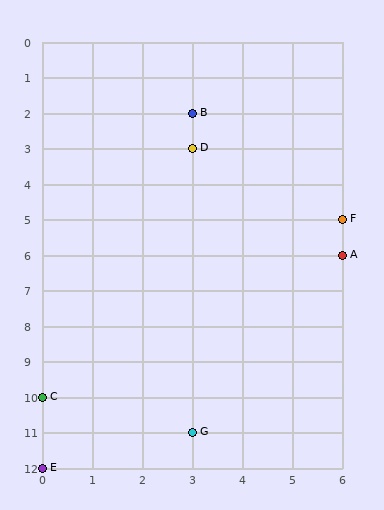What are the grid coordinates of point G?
Point G is at grid coordinates (3, 11).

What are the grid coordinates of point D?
Point D is at grid coordinates (3, 3).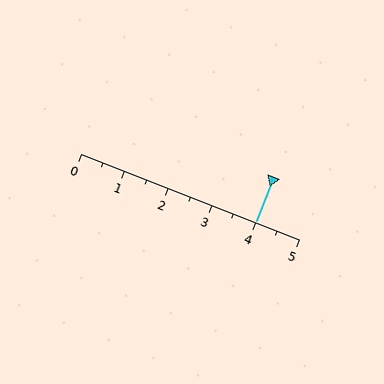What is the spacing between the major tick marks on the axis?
The major ticks are spaced 1 apart.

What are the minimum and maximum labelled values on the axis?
The axis runs from 0 to 5.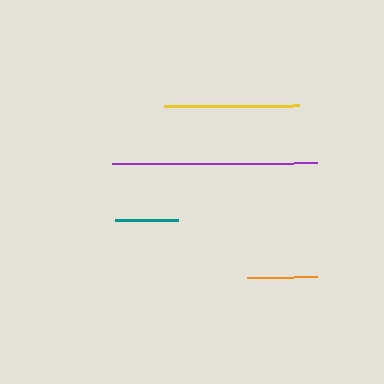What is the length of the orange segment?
The orange segment is approximately 71 pixels long.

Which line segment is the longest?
The purple line is the longest at approximately 205 pixels.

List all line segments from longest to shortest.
From longest to shortest: purple, yellow, orange, teal.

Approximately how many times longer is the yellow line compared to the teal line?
The yellow line is approximately 2.2 times the length of the teal line.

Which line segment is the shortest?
The teal line is the shortest at approximately 62 pixels.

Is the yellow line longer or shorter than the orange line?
The yellow line is longer than the orange line.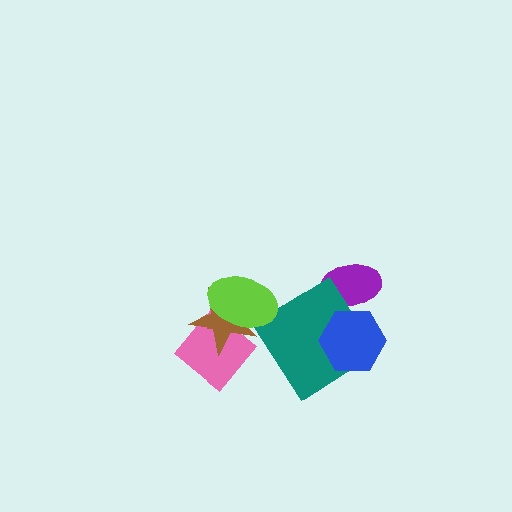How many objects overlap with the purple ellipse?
2 objects overlap with the purple ellipse.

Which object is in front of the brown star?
The lime ellipse is in front of the brown star.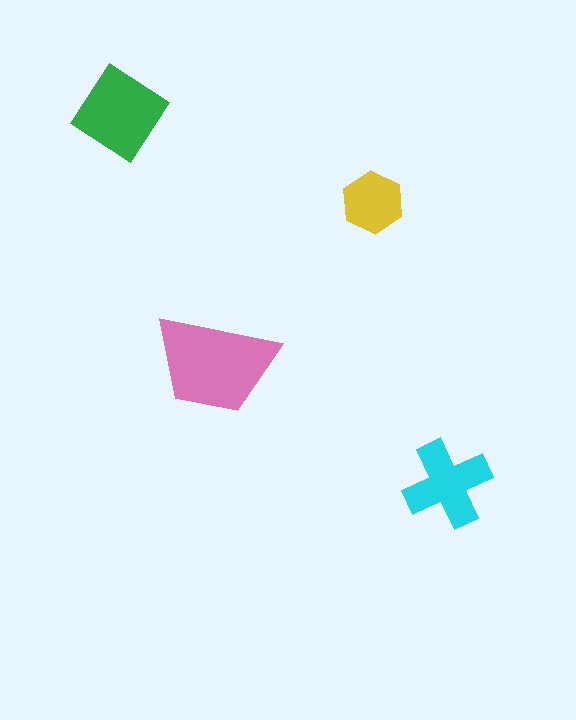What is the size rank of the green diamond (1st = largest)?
2nd.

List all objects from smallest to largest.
The yellow hexagon, the cyan cross, the green diamond, the pink trapezoid.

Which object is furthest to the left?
The green diamond is leftmost.